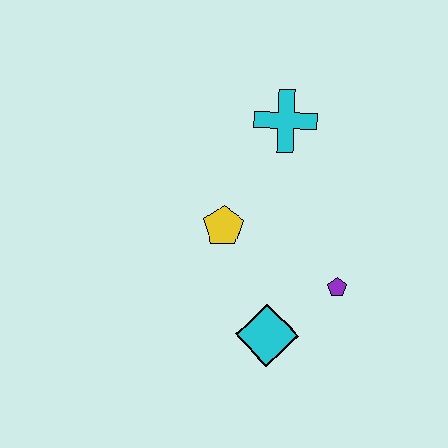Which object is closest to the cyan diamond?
The purple pentagon is closest to the cyan diamond.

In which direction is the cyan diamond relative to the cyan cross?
The cyan diamond is below the cyan cross.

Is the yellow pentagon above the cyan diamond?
Yes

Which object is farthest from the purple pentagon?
The cyan cross is farthest from the purple pentagon.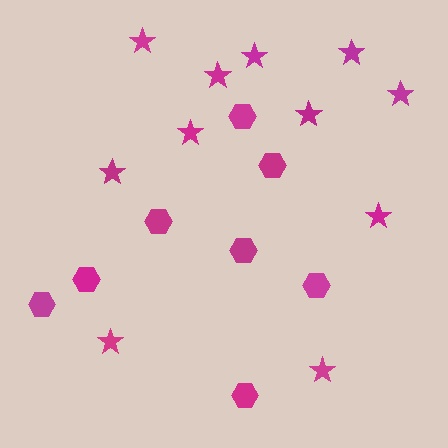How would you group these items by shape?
There are 2 groups: one group of stars (11) and one group of hexagons (8).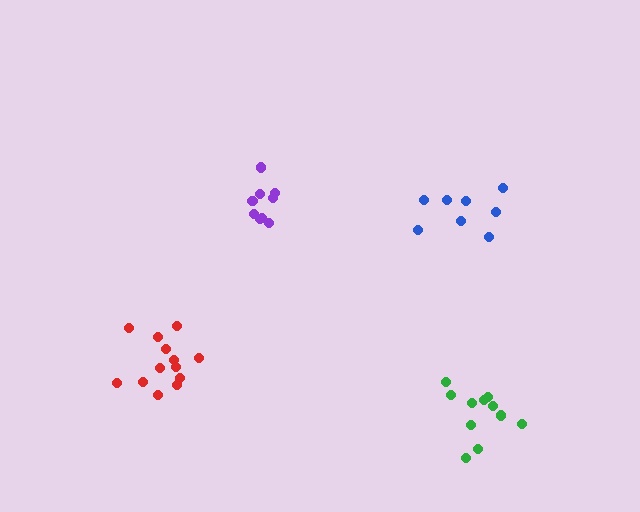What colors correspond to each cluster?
The clusters are colored: purple, red, green, blue.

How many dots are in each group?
Group 1: 9 dots, Group 2: 13 dots, Group 3: 11 dots, Group 4: 8 dots (41 total).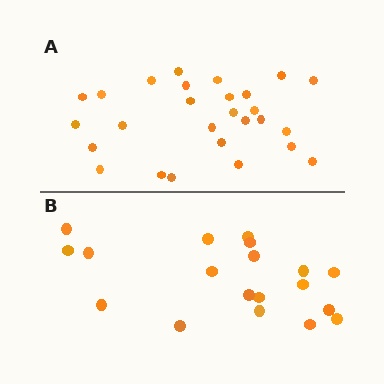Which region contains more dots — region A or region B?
Region A (the top region) has more dots.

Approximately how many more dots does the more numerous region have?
Region A has roughly 8 or so more dots than region B.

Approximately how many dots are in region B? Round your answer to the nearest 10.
About 20 dots. (The exact count is 19, which rounds to 20.)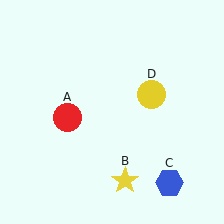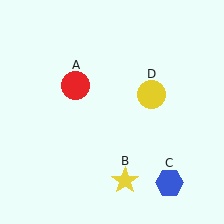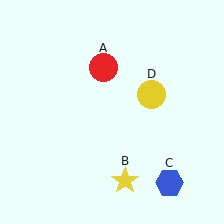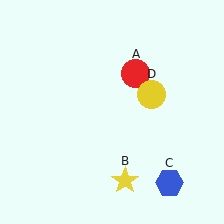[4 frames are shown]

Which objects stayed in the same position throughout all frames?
Yellow star (object B) and blue hexagon (object C) and yellow circle (object D) remained stationary.